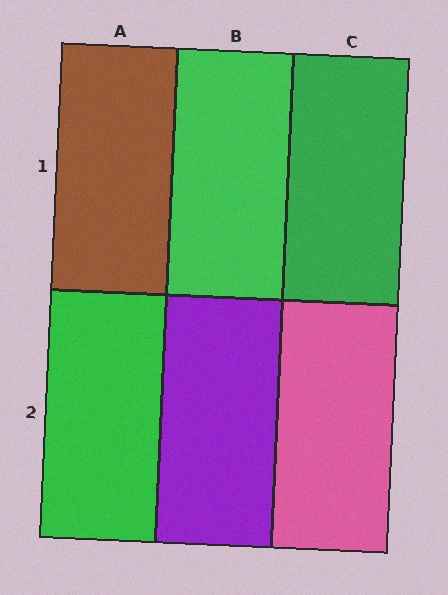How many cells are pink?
1 cell is pink.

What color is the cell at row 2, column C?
Pink.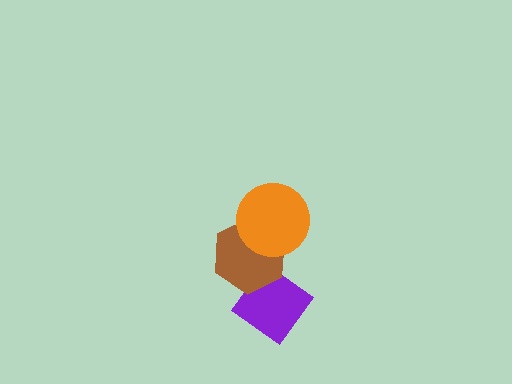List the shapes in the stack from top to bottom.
From top to bottom: the orange circle, the brown hexagon, the purple diamond.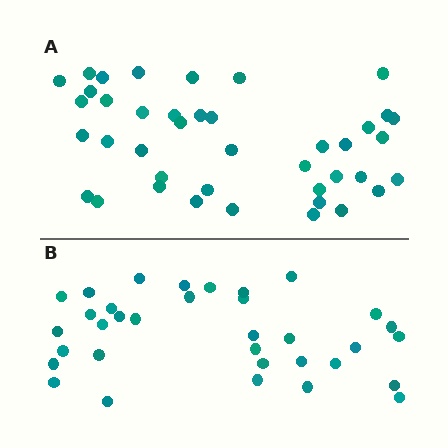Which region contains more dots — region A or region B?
Region A (the top region) has more dots.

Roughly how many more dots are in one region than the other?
Region A has roughly 8 or so more dots than region B.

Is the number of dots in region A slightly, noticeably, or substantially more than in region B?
Region A has only slightly more — the two regions are fairly close. The ratio is roughly 1.2 to 1.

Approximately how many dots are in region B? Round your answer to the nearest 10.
About 30 dots. (The exact count is 34, which rounds to 30.)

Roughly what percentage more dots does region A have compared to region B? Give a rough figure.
About 20% more.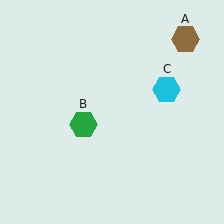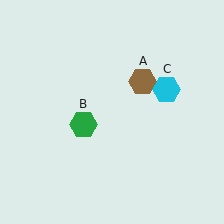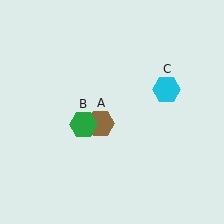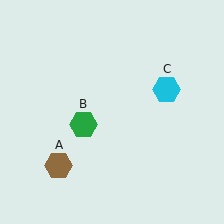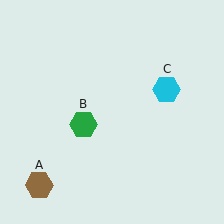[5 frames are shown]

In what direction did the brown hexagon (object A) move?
The brown hexagon (object A) moved down and to the left.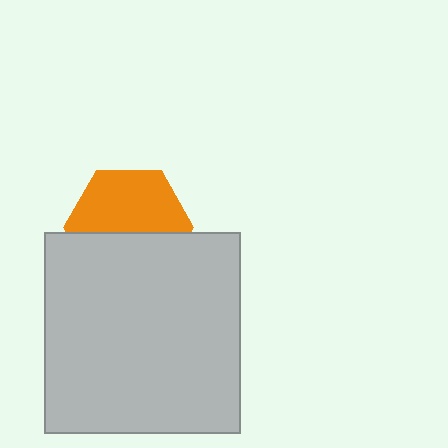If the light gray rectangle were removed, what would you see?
You would see the complete orange hexagon.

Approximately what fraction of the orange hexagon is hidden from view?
Roughly 45% of the orange hexagon is hidden behind the light gray rectangle.